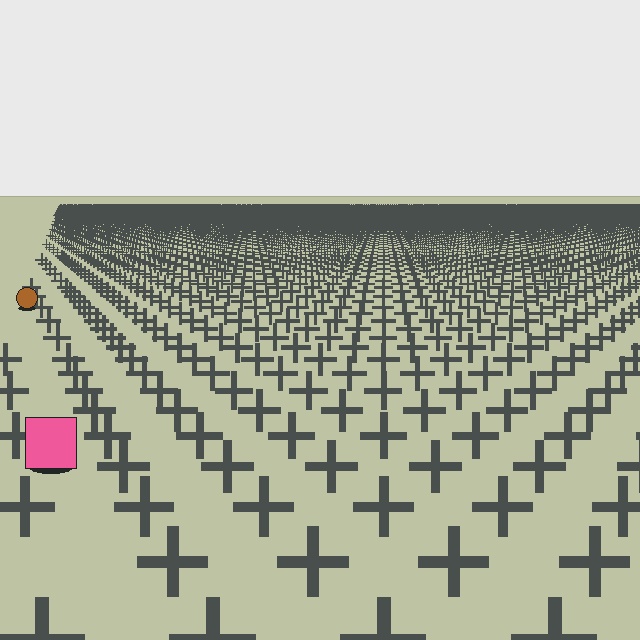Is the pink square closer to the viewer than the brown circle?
Yes. The pink square is closer — you can tell from the texture gradient: the ground texture is coarser near it.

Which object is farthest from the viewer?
The brown circle is farthest from the viewer. It appears smaller and the ground texture around it is denser.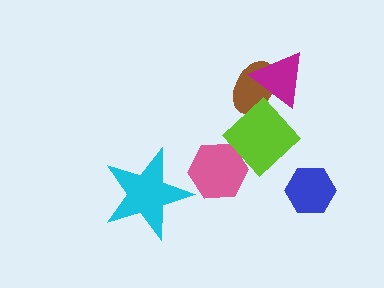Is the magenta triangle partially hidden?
Yes, it is partially covered by another shape.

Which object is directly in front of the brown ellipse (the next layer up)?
The magenta triangle is directly in front of the brown ellipse.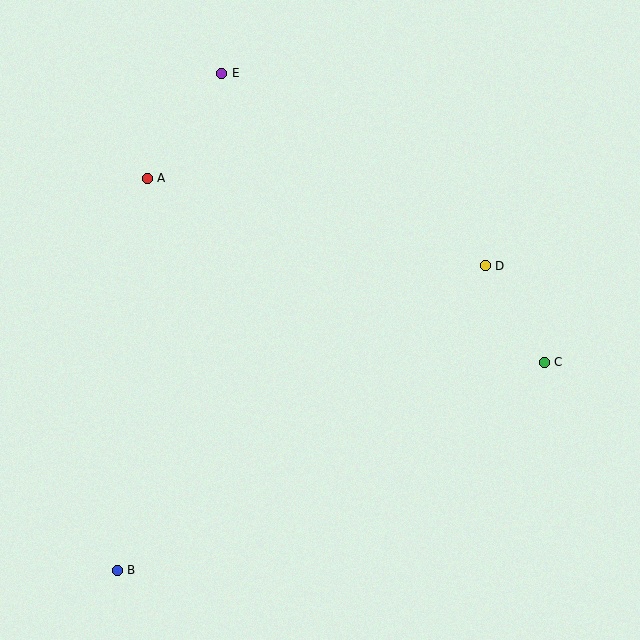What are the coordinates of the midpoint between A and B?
The midpoint between A and B is at (132, 374).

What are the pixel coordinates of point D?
Point D is at (485, 266).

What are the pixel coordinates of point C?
Point C is at (544, 362).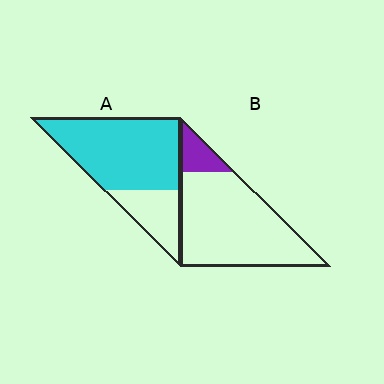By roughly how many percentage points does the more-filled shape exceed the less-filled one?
By roughly 60 percentage points (A over B).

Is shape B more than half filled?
No.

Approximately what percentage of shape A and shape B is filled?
A is approximately 75% and B is approximately 15%.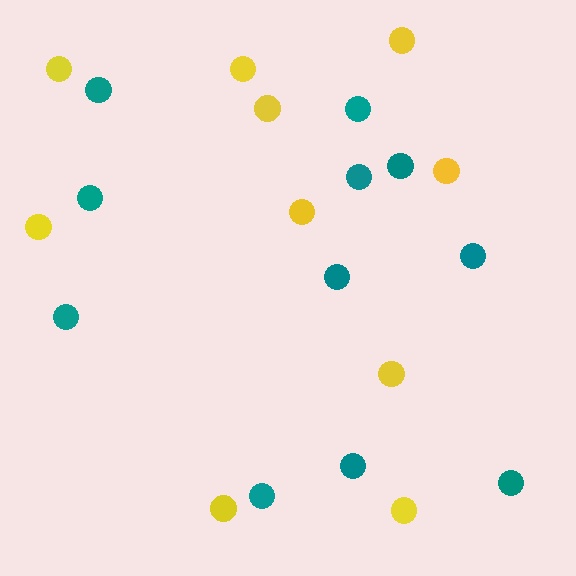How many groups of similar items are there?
There are 2 groups: one group of yellow circles (10) and one group of teal circles (11).